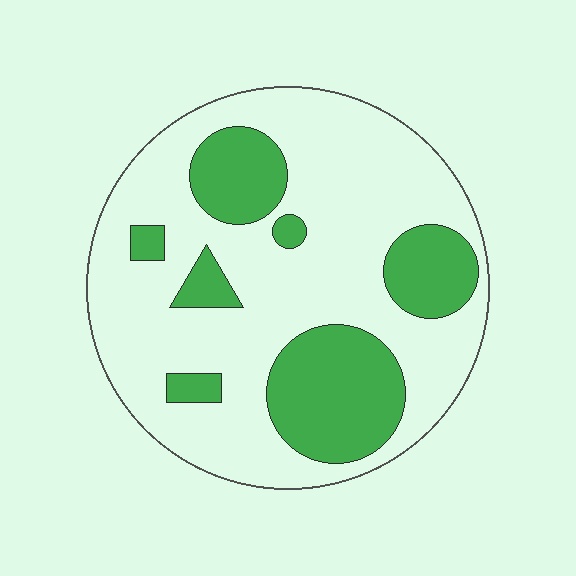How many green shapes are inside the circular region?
7.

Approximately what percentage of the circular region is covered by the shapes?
Approximately 30%.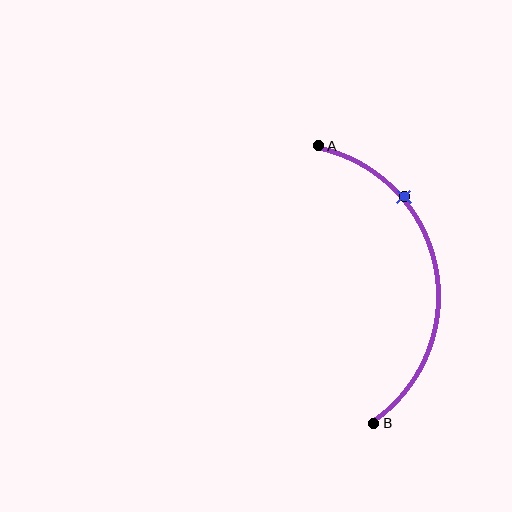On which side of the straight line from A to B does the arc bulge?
The arc bulges to the right of the straight line connecting A and B.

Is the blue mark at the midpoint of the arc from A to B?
No. The blue mark lies on the arc but is closer to endpoint A. The arc midpoint would be at the point on the curve equidistant along the arc from both A and B.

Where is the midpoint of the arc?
The arc midpoint is the point on the curve farthest from the straight line joining A and B. It sits to the right of that line.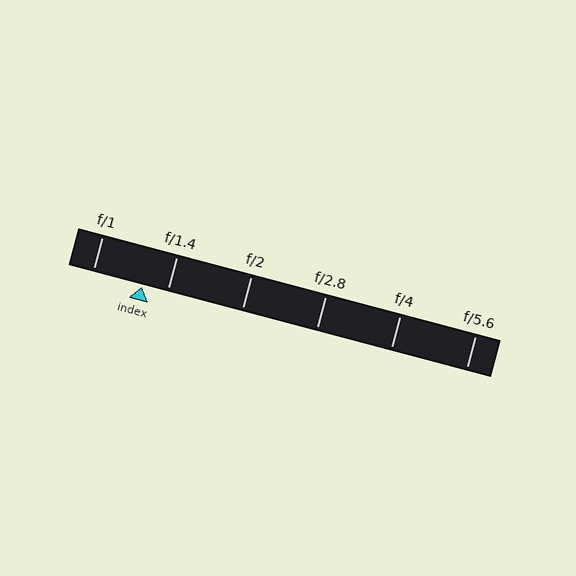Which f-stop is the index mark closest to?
The index mark is closest to f/1.4.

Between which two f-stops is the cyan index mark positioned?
The index mark is between f/1 and f/1.4.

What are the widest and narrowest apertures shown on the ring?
The widest aperture shown is f/1 and the narrowest is f/5.6.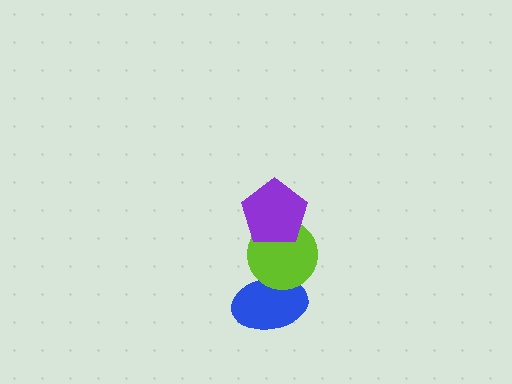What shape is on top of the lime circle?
The purple pentagon is on top of the lime circle.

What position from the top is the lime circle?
The lime circle is 2nd from the top.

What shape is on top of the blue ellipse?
The lime circle is on top of the blue ellipse.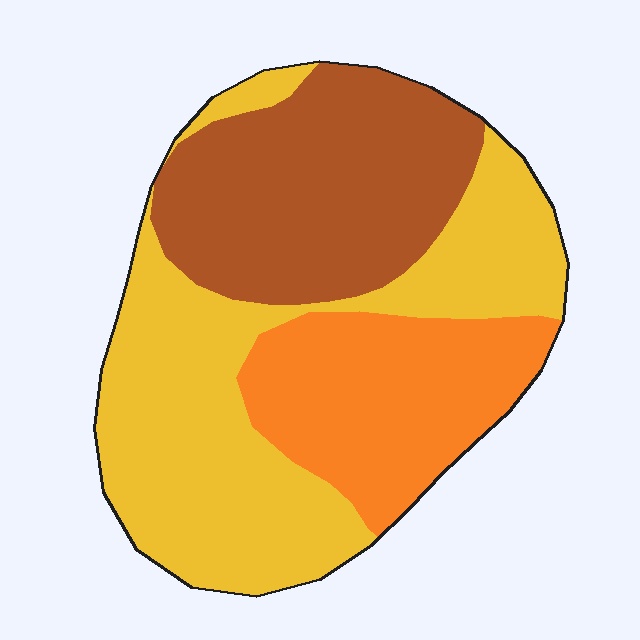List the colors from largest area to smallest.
From largest to smallest: yellow, brown, orange.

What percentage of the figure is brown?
Brown takes up about one third (1/3) of the figure.